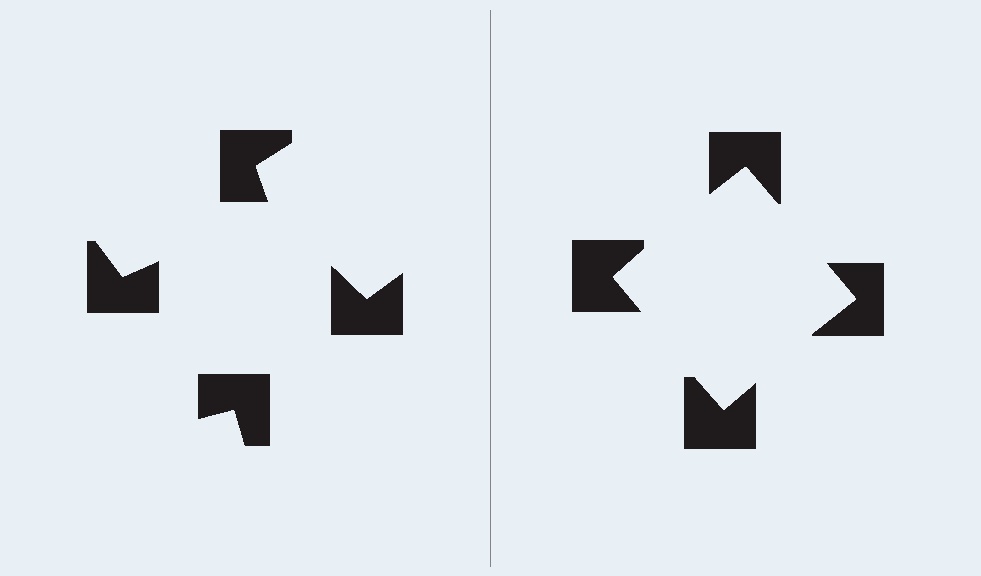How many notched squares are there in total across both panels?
8 — 4 on each side.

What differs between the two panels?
The notched squares are positioned identically on both sides; only the wedge orientations differ. On the right they align to a square; on the left they are misaligned.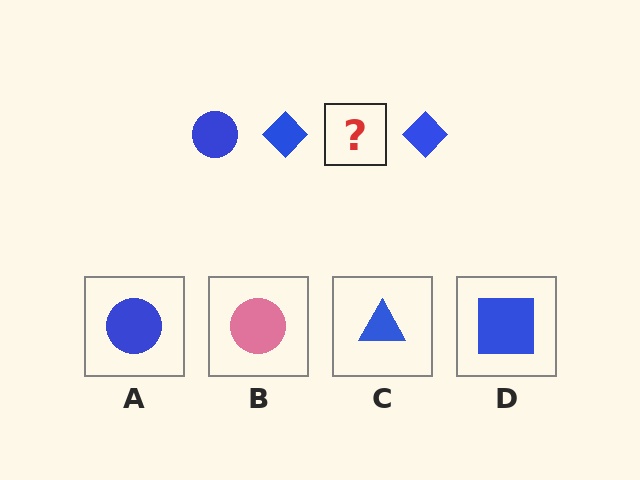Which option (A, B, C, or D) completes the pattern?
A.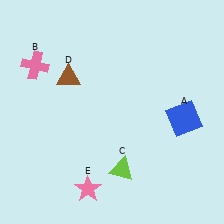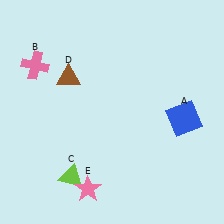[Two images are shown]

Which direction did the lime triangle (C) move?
The lime triangle (C) moved left.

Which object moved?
The lime triangle (C) moved left.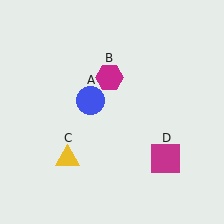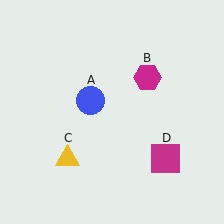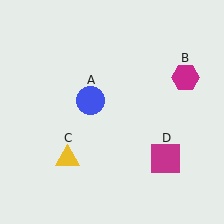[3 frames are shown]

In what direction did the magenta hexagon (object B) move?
The magenta hexagon (object B) moved right.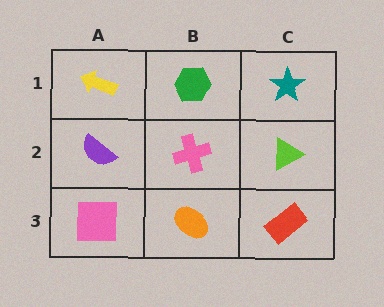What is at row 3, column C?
A red rectangle.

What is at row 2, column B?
A pink cross.